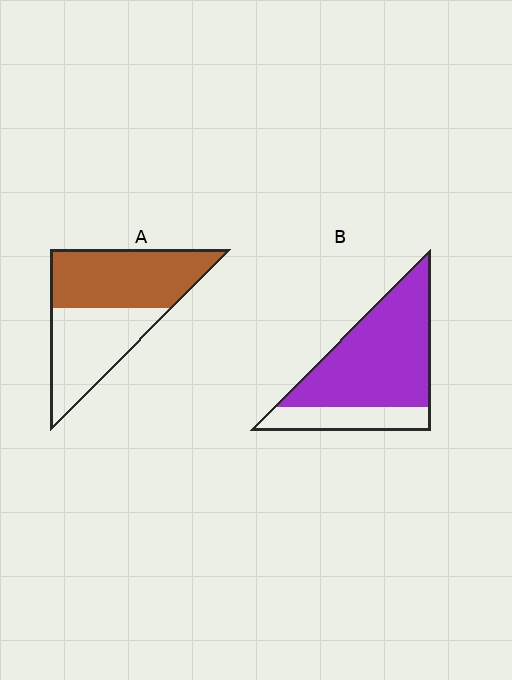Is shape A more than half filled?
Yes.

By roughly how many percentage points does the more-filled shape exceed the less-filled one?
By roughly 20 percentage points (B over A).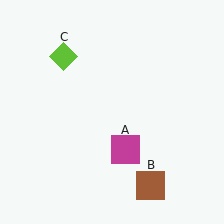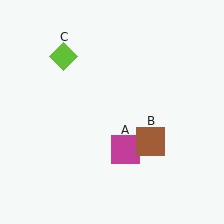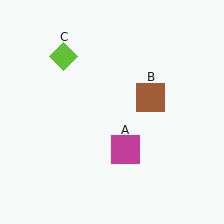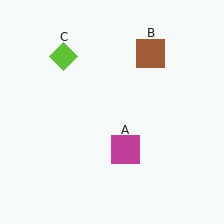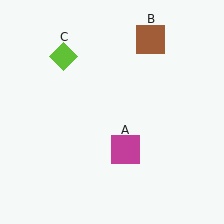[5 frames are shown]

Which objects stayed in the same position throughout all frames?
Magenta square (object A) and lime diamond (object C) remained stationary.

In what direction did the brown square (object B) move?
The brown square (object B) moved up.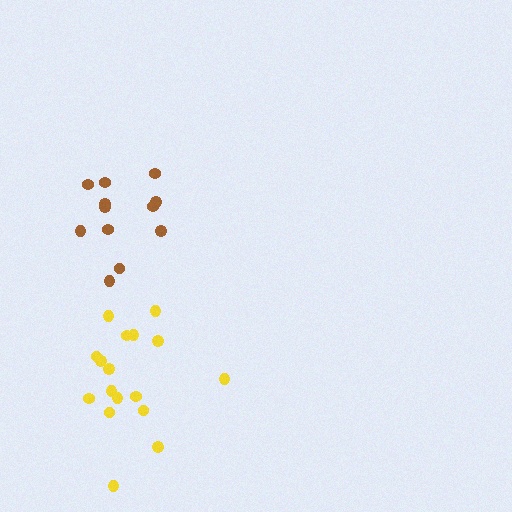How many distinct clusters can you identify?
There are 2 distinct clusters.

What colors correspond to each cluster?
The clusters are colored: brown, yellow.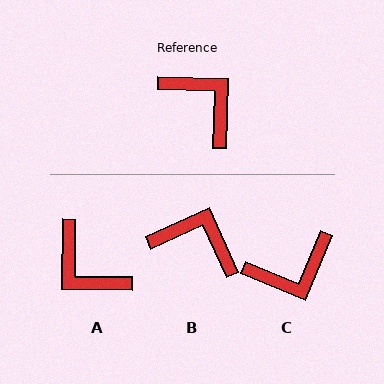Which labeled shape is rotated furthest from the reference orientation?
A, about 179 degrees away.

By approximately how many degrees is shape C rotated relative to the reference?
Approximately 111 degrees clockwise.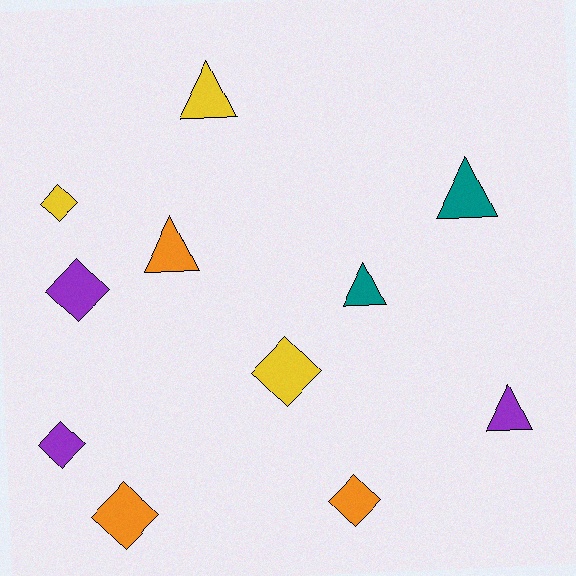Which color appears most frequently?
Purple, with 3 objects.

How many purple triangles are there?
There is 1 purple triangle.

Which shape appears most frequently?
Diamond, with 6 objects.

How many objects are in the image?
There are 11 objects.